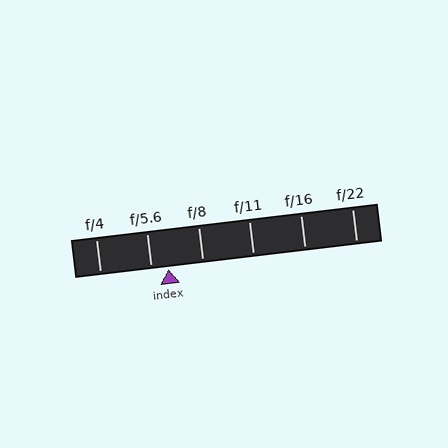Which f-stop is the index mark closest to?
The index mark is closest to f/5.6.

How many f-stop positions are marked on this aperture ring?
There are 6 f-stop positions marked.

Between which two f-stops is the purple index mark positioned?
The index mark is between f/5.6 and f/8.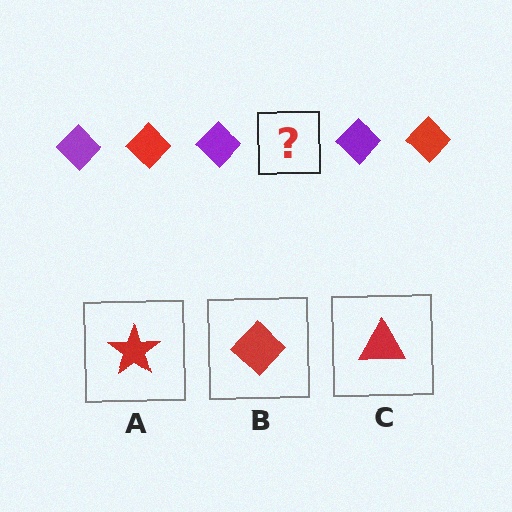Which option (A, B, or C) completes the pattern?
B.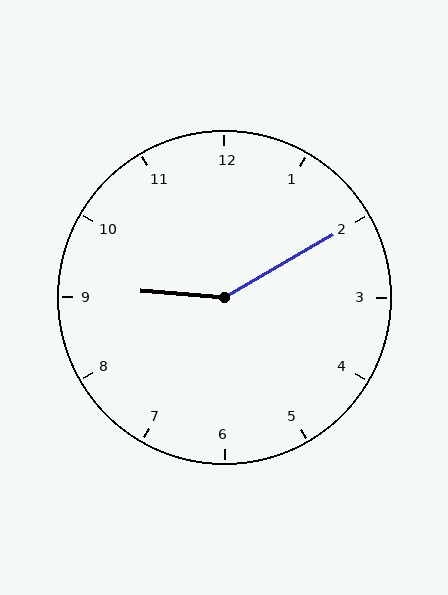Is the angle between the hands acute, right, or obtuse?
It is obtuse.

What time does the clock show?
9:10.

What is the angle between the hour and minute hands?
Approximately 145 degrees.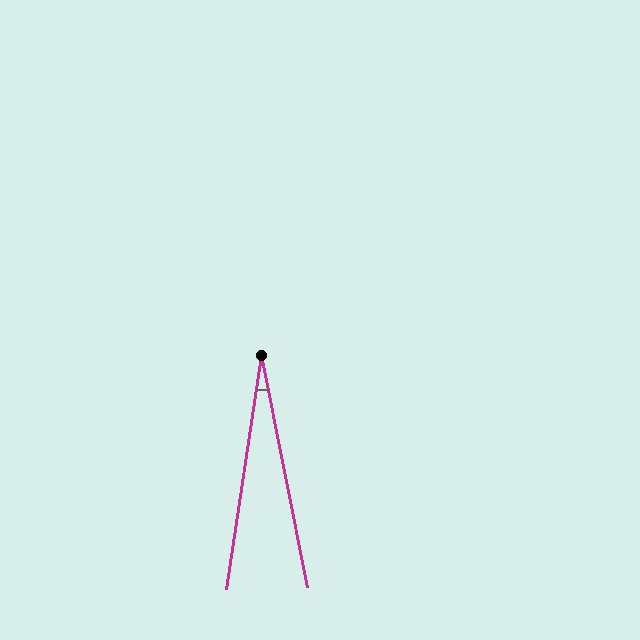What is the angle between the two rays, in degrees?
Approximately 20 degrees.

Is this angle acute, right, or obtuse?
It is acute.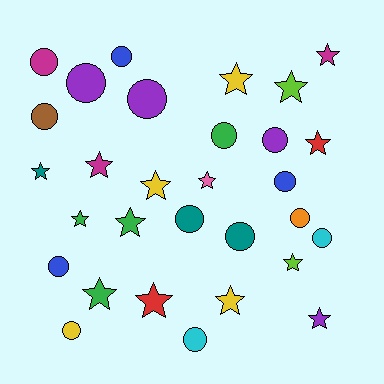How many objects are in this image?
There are 30 objects.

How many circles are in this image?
There are 15 circles.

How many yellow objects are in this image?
There are 4 yellow objects.